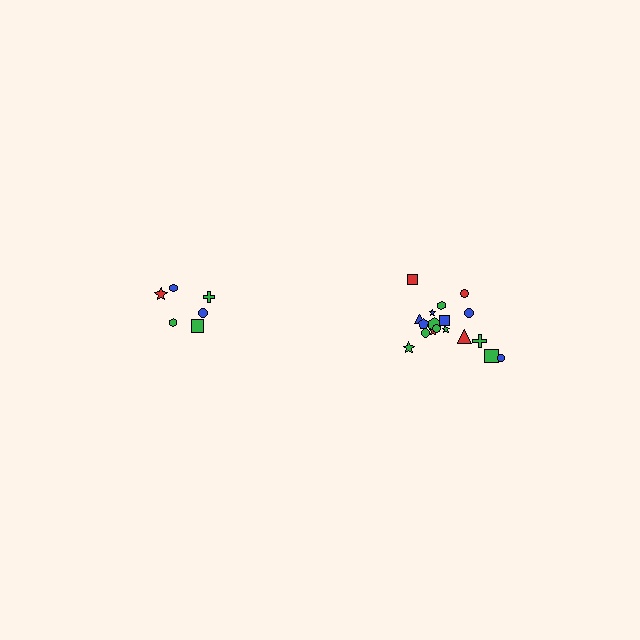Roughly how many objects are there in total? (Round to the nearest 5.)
Roughly 25 objects in total.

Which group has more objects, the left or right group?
The right group.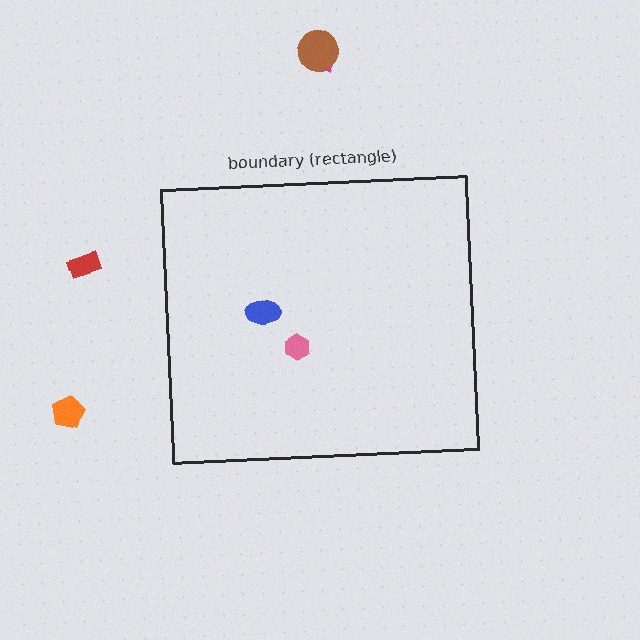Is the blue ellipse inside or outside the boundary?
Inside.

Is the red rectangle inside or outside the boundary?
Outside.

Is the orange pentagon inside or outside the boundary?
Outside.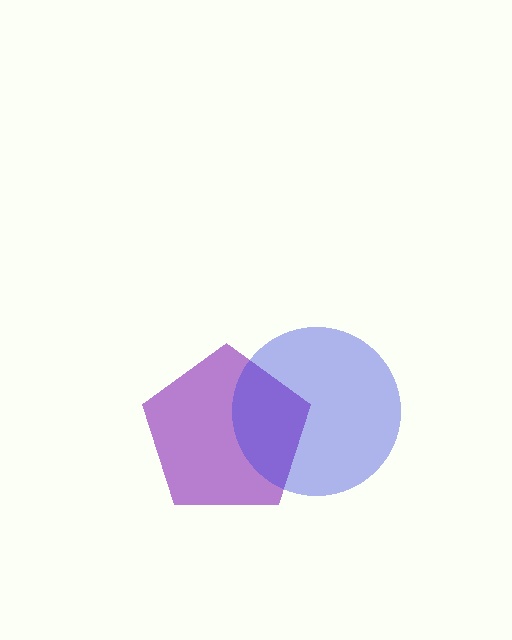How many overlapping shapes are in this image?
There are 2 overlapping shapes in the image.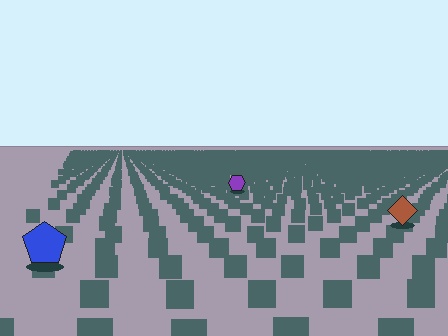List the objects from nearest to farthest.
From nearest to farthest: the blue pentagon, the brown diamond, the purple hexagon.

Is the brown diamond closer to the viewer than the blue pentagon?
No. The blue pentagon is closer — you can tell from the texture gradient: the ground texture is coarser near it.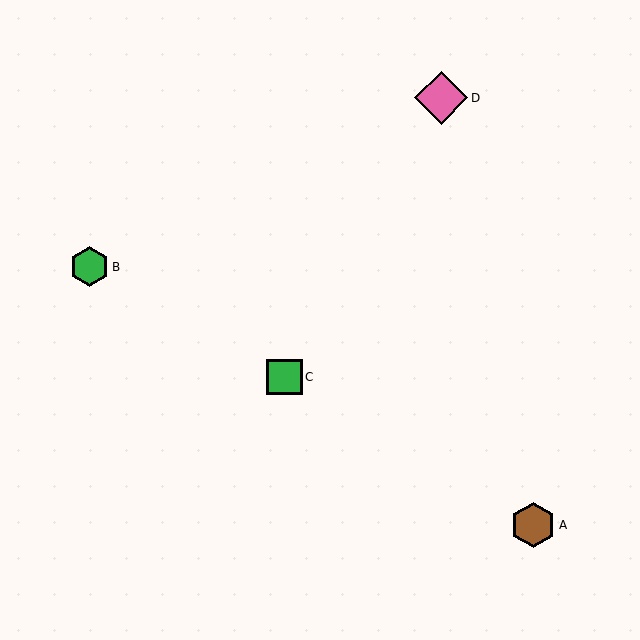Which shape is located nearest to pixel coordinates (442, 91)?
The pink diamond (labeled D) at (441, 98) is nearest to that location.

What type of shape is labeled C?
Shape C is a green square.